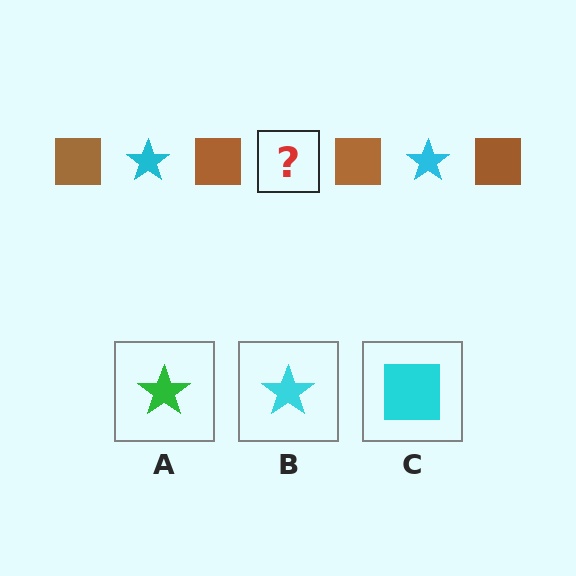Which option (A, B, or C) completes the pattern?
B.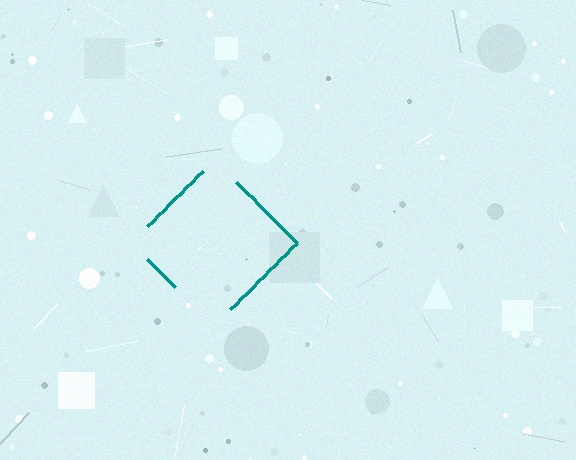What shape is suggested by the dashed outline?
The dashed outline suggests a diamond.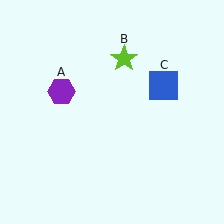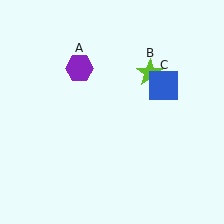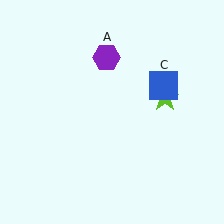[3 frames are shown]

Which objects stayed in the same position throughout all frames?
Blue square (object C) remained stationary.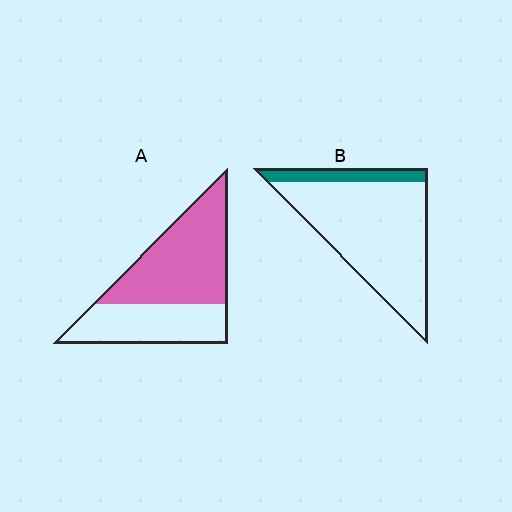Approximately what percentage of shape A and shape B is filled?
A is approximately 60% and B is approximately 15%.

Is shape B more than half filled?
No.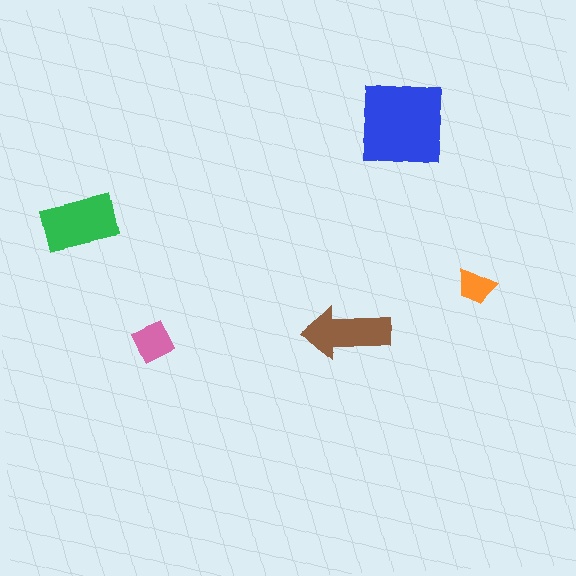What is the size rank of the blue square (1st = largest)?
1st.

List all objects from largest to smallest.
The blue square, the green rectangle, the brown arrow, the pink diamond, the orange trapezoid.